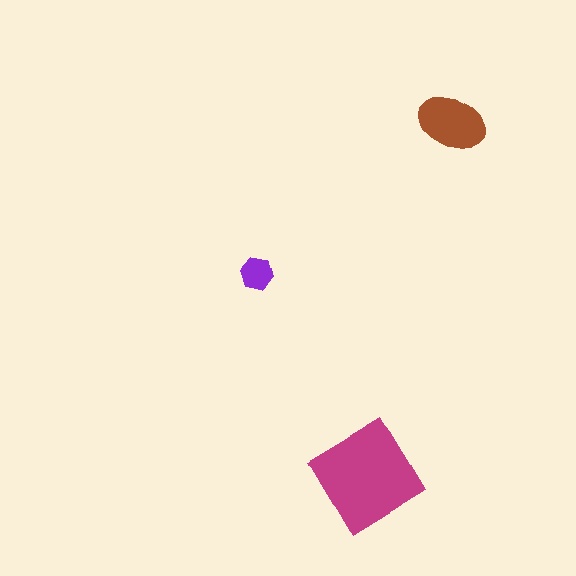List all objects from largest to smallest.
The magenta diamond, the brown ellipse, the purple hexagon.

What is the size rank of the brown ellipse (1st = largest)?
2nd.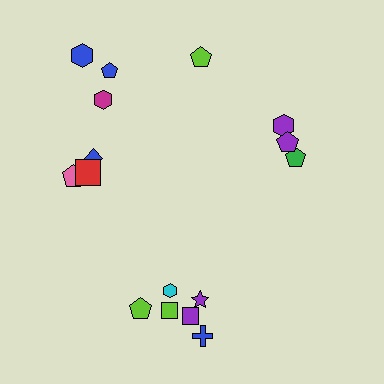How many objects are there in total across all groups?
There are 16 objects.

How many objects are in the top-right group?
There are 4 objects.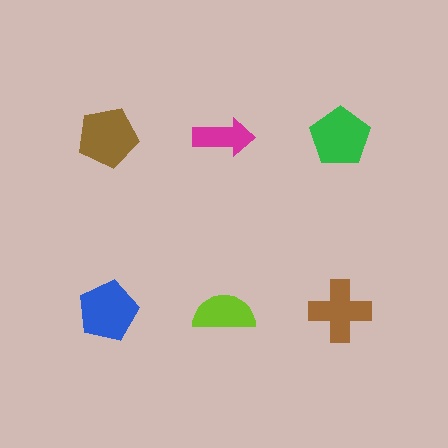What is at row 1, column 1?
A brown pentagon.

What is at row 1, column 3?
A green pentagon.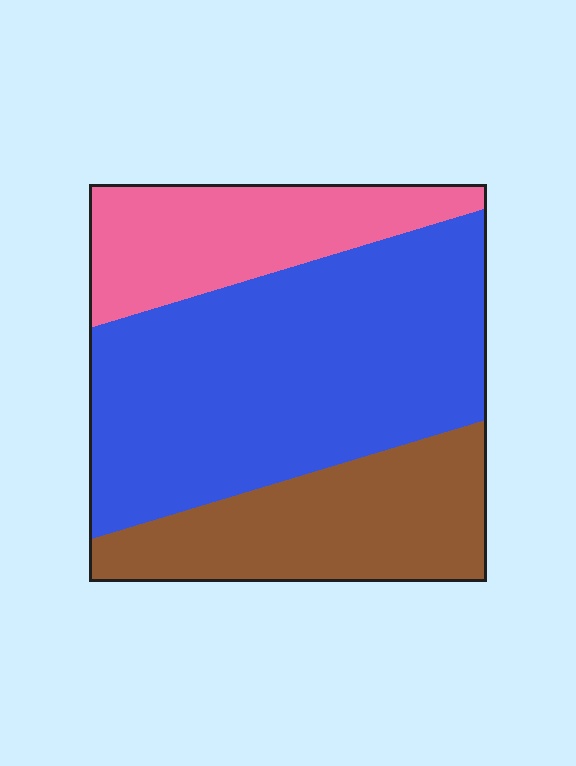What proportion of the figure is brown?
Brown takes up between a quarter and a half of the figure.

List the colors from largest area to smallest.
From largest to smallest: blue, brown, pink.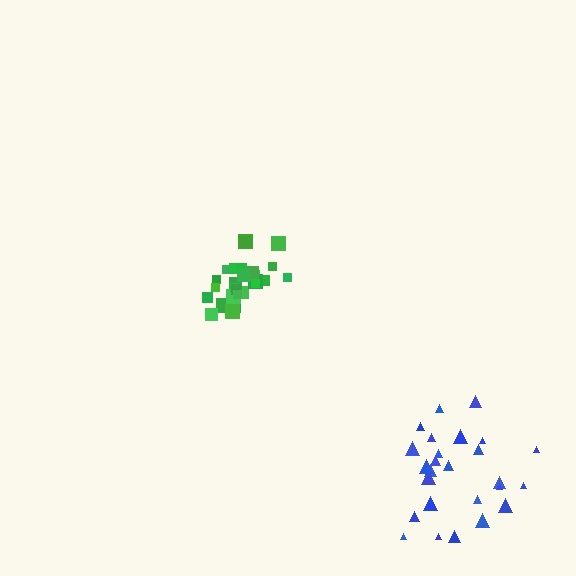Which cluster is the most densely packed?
Green.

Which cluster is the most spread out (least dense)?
Blue.